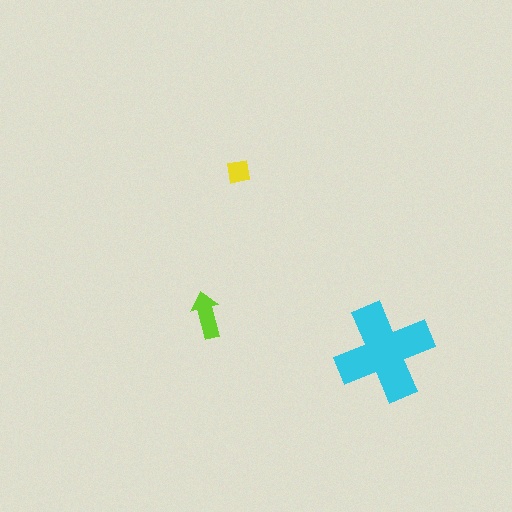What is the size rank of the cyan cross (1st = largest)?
1st.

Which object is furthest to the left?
The lime arrow is leftmost.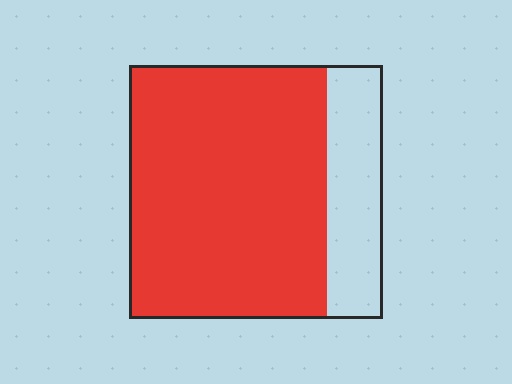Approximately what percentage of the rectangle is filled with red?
Approximately 80%.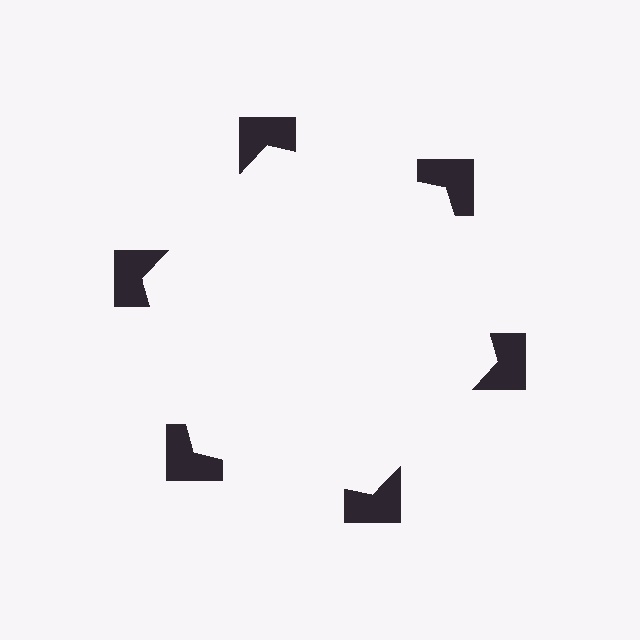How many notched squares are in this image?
There are 6 — one at each vertex of the illusory hexagon.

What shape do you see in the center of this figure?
An illusory hexagon — its edges are inferred from the aligned wedge cuts in the notched squares, not physically drawn.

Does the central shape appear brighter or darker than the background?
It typically appears slightly brighter than the background, even though no actual brightness change is drawn.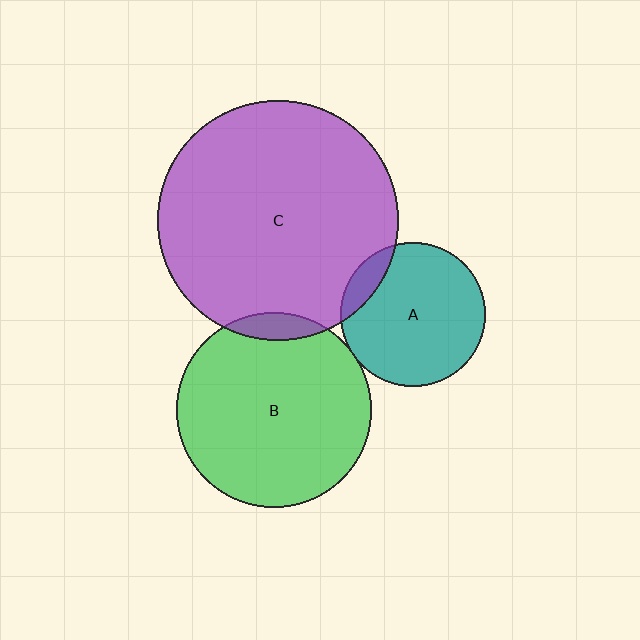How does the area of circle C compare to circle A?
Approximately 2.8 times.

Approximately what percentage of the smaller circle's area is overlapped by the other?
Approximately 5%.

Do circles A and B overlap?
Yes.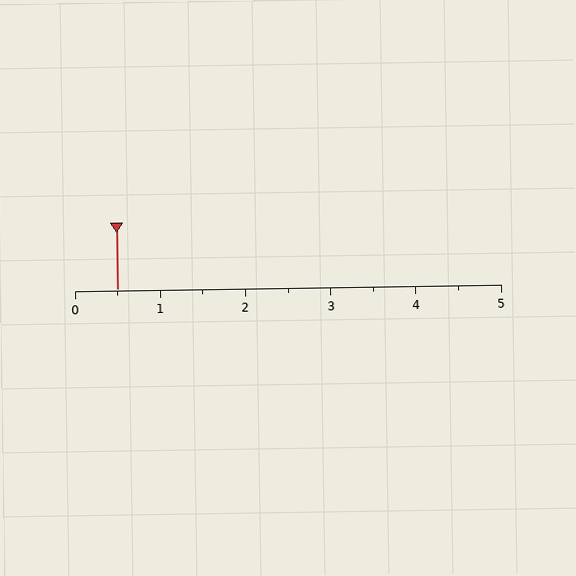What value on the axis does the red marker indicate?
The marker indicates approximately 0.5.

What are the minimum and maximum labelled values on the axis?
The axis runs from 0 to 5.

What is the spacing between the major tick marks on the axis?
The major ticks are spaced 1 apart.